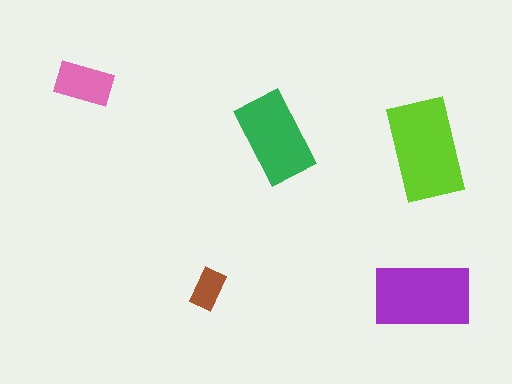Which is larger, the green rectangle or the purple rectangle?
The purple one.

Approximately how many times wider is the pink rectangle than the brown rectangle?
About 1.5 times wider.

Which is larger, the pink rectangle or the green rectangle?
The green one.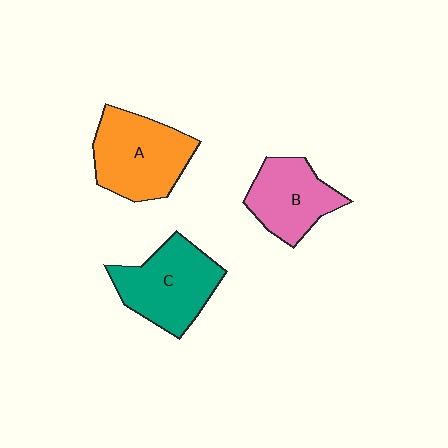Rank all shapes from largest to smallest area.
From largest to smallest: A (orange), C (teal), B (pink).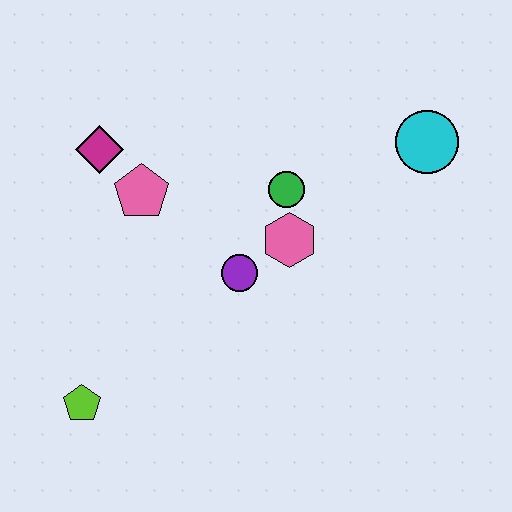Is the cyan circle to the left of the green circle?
No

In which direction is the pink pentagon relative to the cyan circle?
The pink pentagon is to the left of the cyan circle.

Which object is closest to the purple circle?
The pink hexagon is closest to the purple circle.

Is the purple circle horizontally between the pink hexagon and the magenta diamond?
Yes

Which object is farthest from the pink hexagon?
The lime pentagon is farthest from the pink hexagon.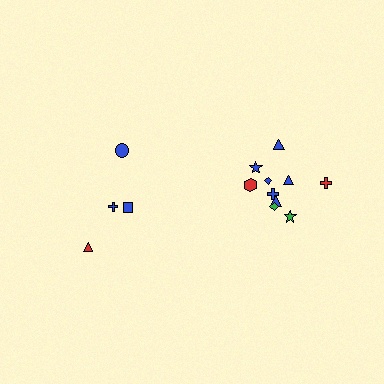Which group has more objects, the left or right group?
The right group.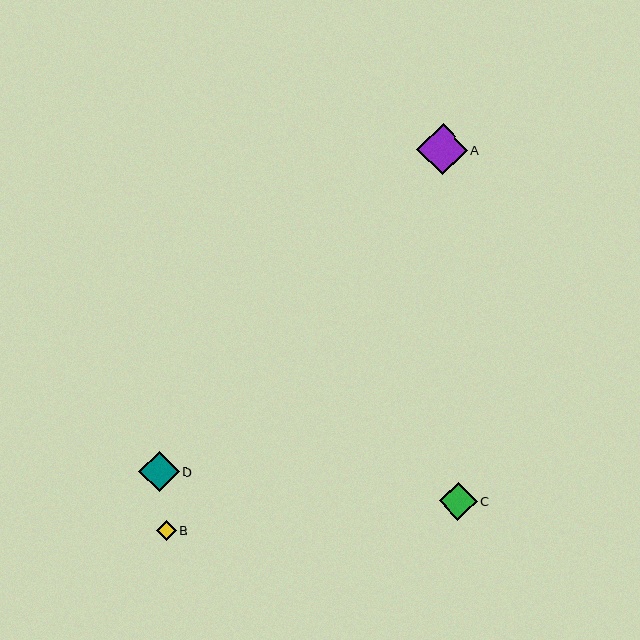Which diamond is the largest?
Diamond A is the largest with a size of approximately 50 pixels.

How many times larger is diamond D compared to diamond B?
Diamond D is approximately 2.0 times the size of diamond B.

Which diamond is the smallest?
Diamond B is the smallest with a size of approximately 20 pixels.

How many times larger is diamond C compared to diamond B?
Diamond C is approximately 1.9 times the size of diamond B.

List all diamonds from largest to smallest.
From largest to smallest: A, D, C, B.